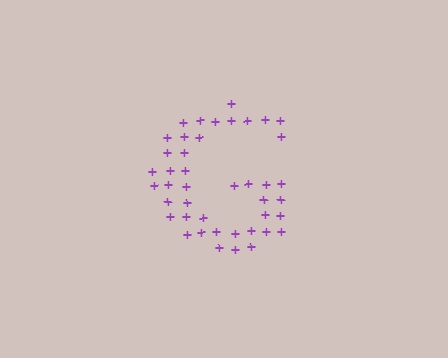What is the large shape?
The large shape is the letter G.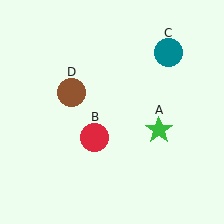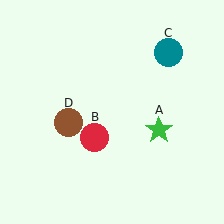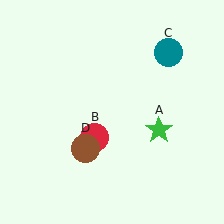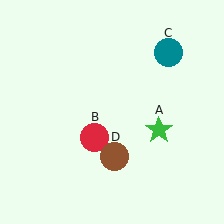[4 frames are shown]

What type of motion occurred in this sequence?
The brown circle (object D) rotated counterclockwise around the center of the scene.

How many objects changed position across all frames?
1 object changed position: brown circle (object D).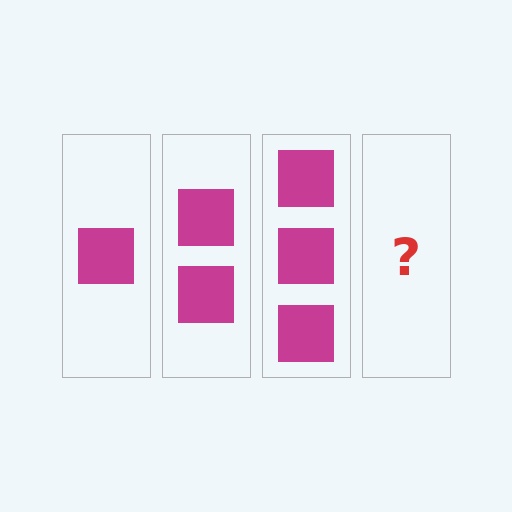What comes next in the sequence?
The next element should be 4 squares.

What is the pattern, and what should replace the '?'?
The pattern is that each step adds one more square. The '?' should be 4 squares.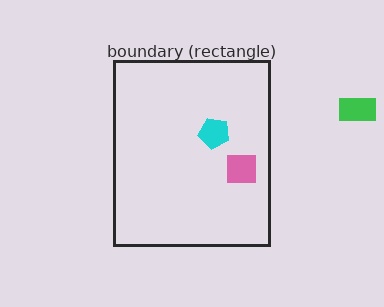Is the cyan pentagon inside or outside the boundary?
Inside.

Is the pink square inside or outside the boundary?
Inside.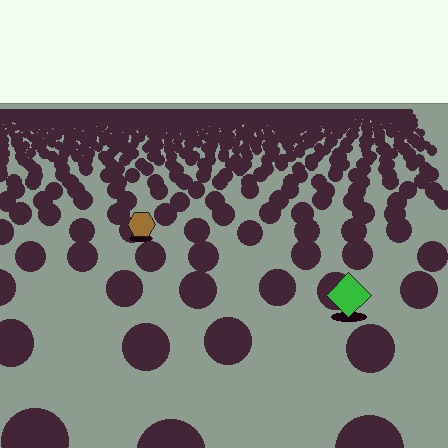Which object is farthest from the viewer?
The brown hexagon is farthest from the viewer. It appears smaller and the ground texture around it is denser.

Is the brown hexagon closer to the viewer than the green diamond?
No. The green diamond is closer — you can tell from the texture gradient: the ground texture is coarser near it.